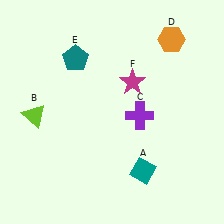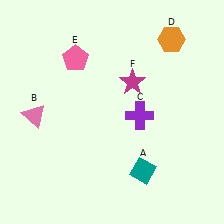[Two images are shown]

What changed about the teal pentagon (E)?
In Image 1, E is teal. In Image 2, it changed to pink.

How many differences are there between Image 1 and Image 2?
There are 2 differences between the two images.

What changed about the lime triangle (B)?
In Image 1, B is lime. In Image 2, it changed to pink.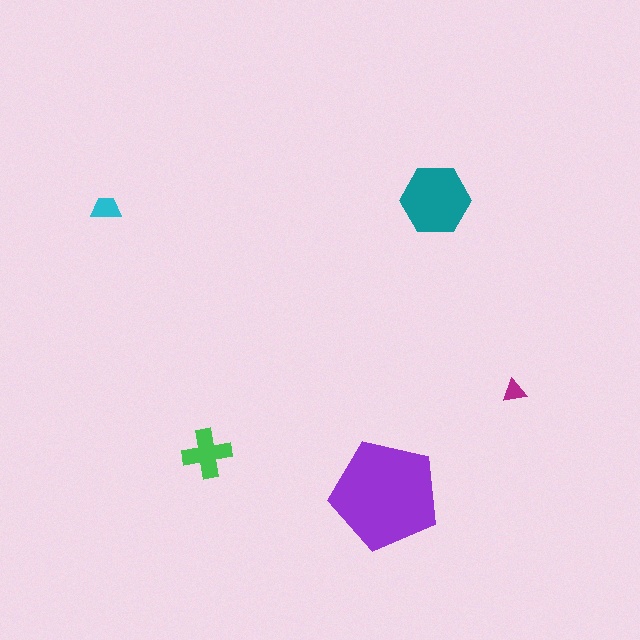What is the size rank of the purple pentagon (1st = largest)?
1st.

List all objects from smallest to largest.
The magenta triangle, the cyan trapezoid, the green cross, the teal hexagon, the purple pentagon.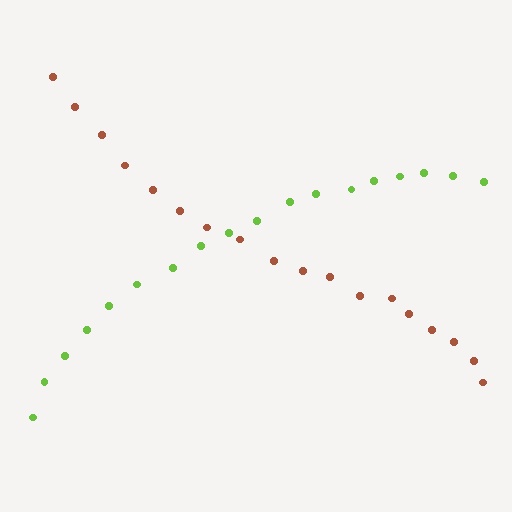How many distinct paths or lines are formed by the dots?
There are 2 distinct paths.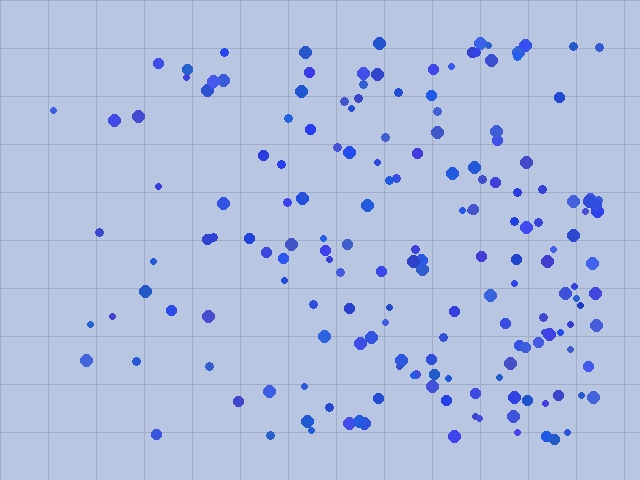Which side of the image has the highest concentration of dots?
The right.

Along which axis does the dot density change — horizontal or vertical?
Horizontal.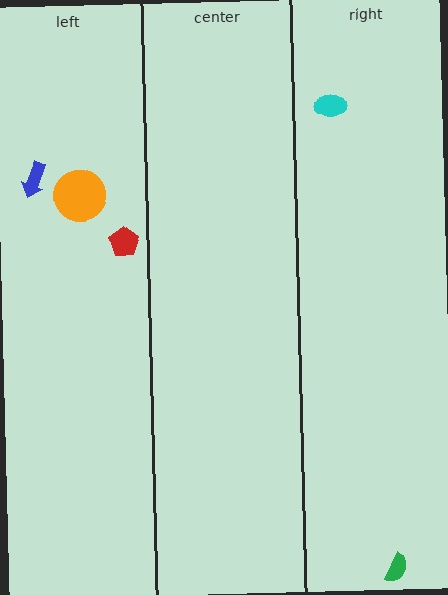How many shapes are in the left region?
3.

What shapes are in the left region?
The orange circle, the blue arrow, the red pentagon.